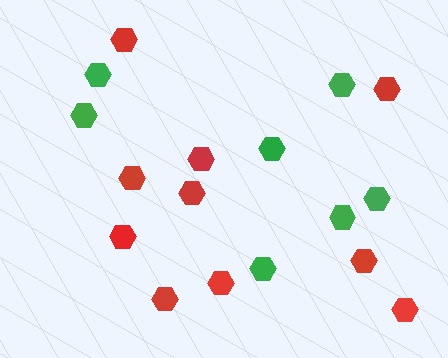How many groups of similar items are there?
There are 2 groups: one group of green hexagons (7) and one group of red hexagons (10).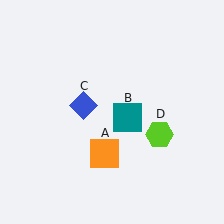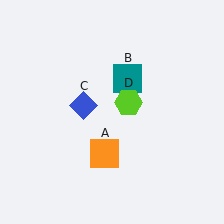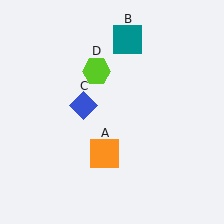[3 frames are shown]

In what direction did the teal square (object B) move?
The teal square (object B) moved up.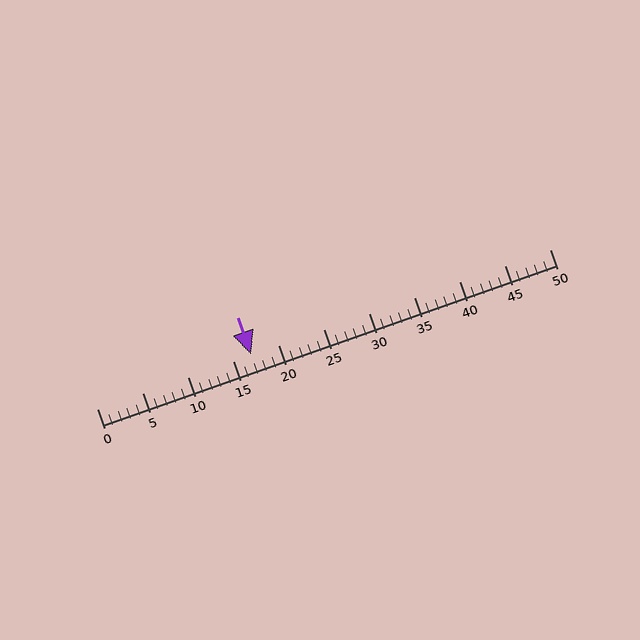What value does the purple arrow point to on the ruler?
The purple arrow points to approximately 17.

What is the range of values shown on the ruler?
The ruler shows values from 0 to 50.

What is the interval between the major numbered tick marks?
The major tick marks are spaced 5 units apart.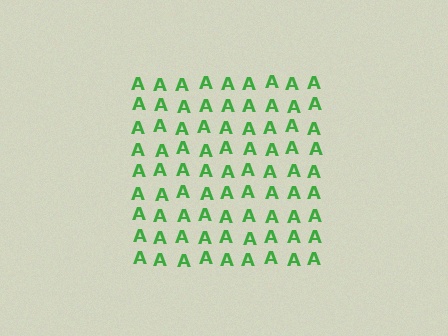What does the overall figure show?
The overall figure shows a square.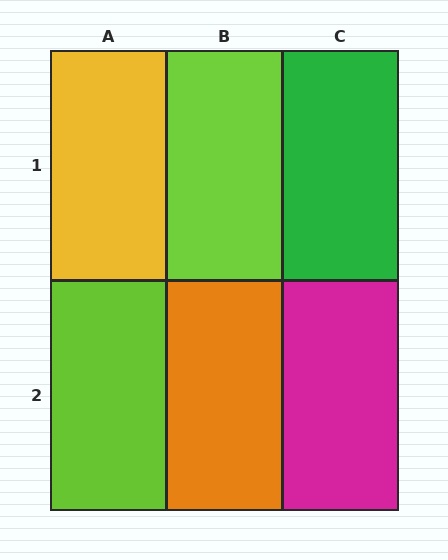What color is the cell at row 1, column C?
Green.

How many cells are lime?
2 cells are lime.